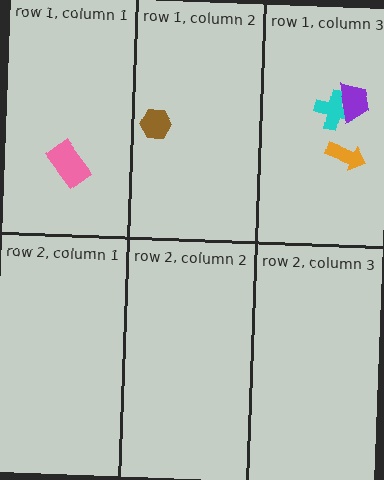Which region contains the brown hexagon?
The row 1, column 2 region.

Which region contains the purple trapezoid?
The row 1, column 3 region.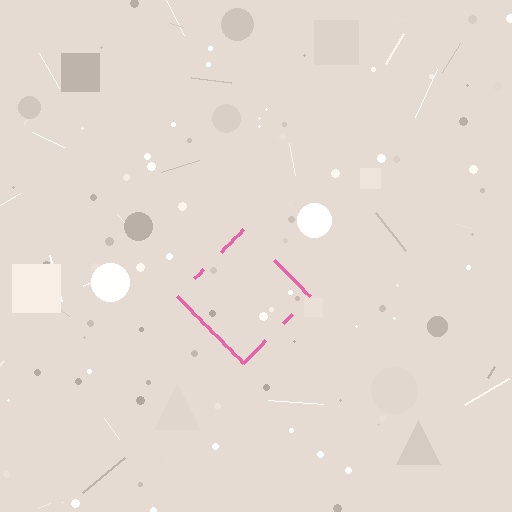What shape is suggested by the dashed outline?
The dashed outline suggests a diamond.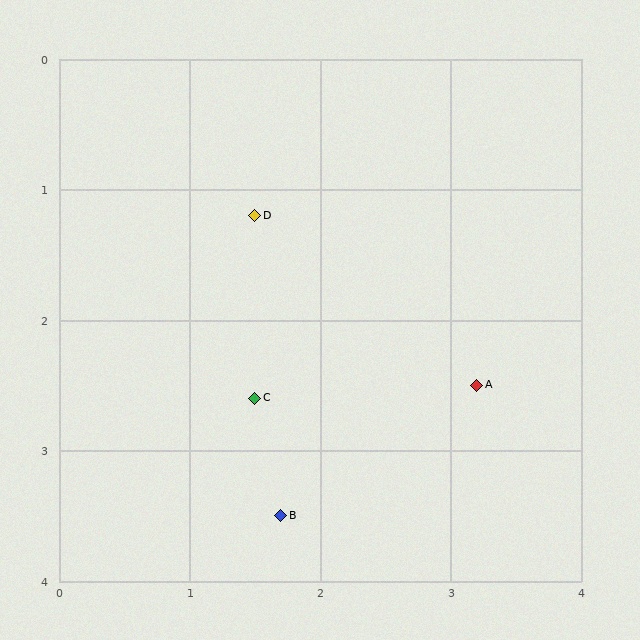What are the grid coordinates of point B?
Point B is at approximately (1.7, 3.5).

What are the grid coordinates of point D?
Point D is at approximately (1.5, 1.2).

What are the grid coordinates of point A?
Point A is at approximately (3.2, 2.5).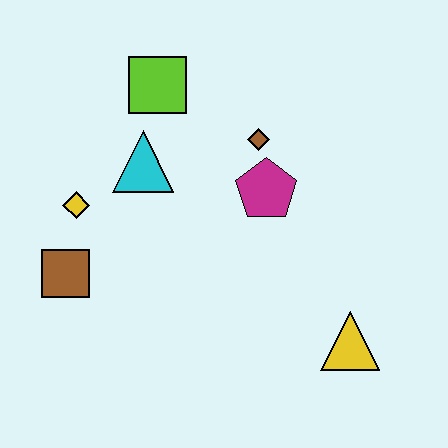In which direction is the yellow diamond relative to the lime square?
The yellow diamond is below the lime square.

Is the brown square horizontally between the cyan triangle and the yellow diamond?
No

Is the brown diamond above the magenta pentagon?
Yes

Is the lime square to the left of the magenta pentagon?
Yes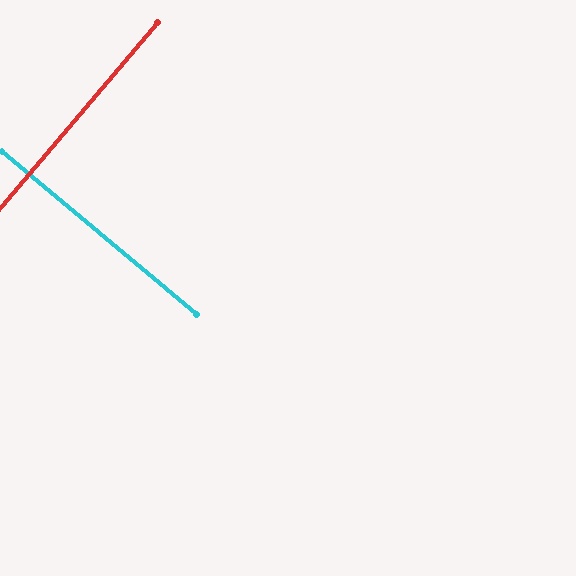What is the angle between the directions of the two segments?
Approximately 90 degrees.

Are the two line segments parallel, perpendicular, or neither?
Perpendicular — they meet at approximately 90°.